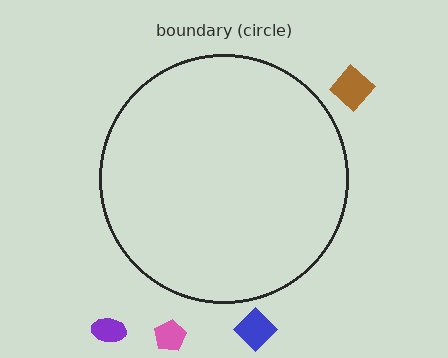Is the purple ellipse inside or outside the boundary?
Outside.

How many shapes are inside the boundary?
0 inside, 4 outside.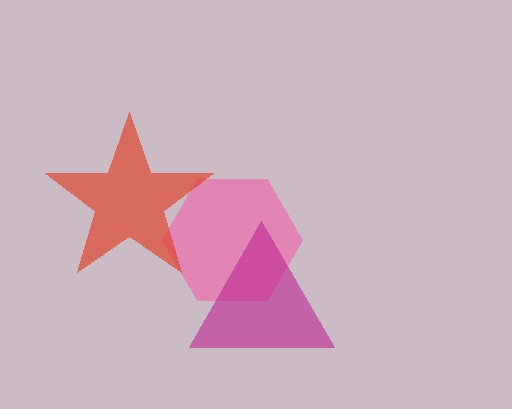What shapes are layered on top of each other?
The layered shapes are: a pink hexagon, a red star, a magenta triangle.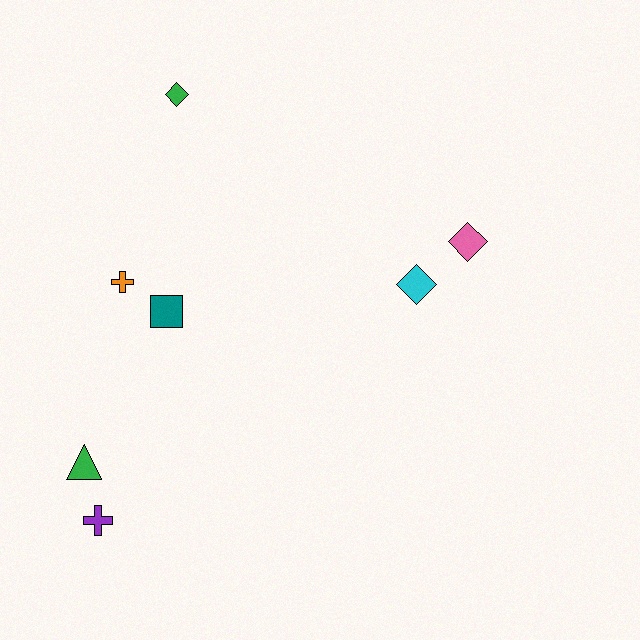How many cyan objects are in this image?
There is 1 cyan object.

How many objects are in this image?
There are 7 objects.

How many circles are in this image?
There are no circles.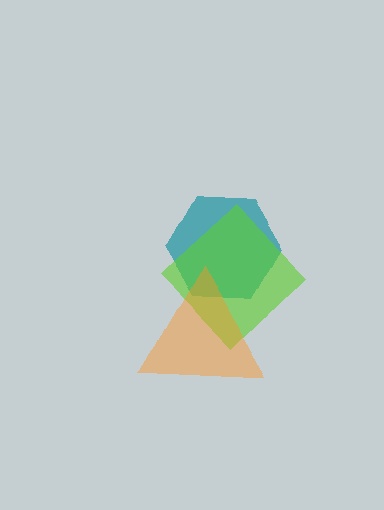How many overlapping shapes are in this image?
There are 3 overlapping shapes in the image.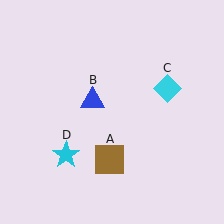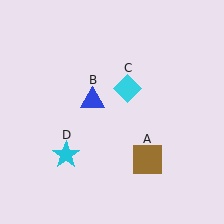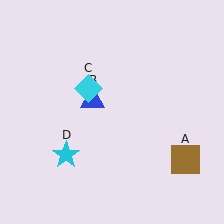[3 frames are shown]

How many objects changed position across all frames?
2 objects changed position: brown square (object A), cyan diamond (object C).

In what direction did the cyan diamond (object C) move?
The cyan diamond (object C) moved left.